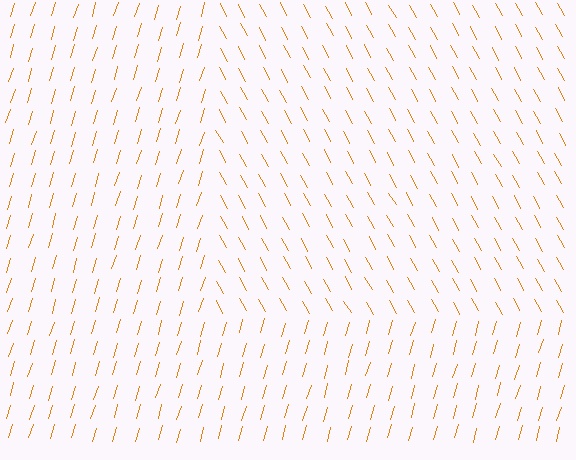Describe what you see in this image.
The image is filled with small orange line segments. A rectangle region in the image has lines oriented differently from the surrounding lines, creating a visible texture boundary.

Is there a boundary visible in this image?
Yes, there is a texture boundary formed by a change in line orientation.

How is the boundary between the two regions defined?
The boundary is defined purely by a change in line orientation (approximately 45 degrees difference). All lines are the same color and thickness.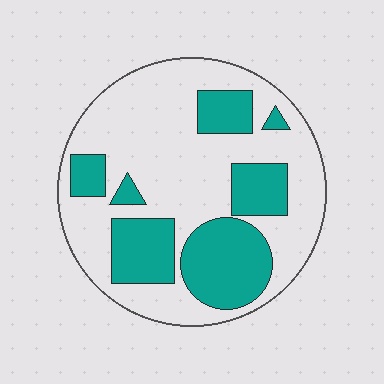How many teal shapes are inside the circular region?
7.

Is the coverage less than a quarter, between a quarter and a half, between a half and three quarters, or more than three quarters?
Between a quarter and a half.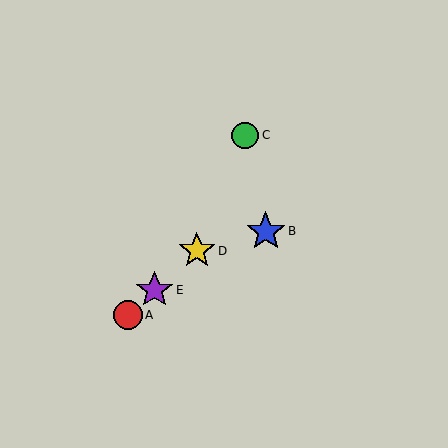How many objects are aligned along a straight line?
3 objects (A, D, E) are aligned along a straight line.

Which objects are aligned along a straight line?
Objects A, D, E are aligned along a straight line.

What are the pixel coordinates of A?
Object A is at (128, 315).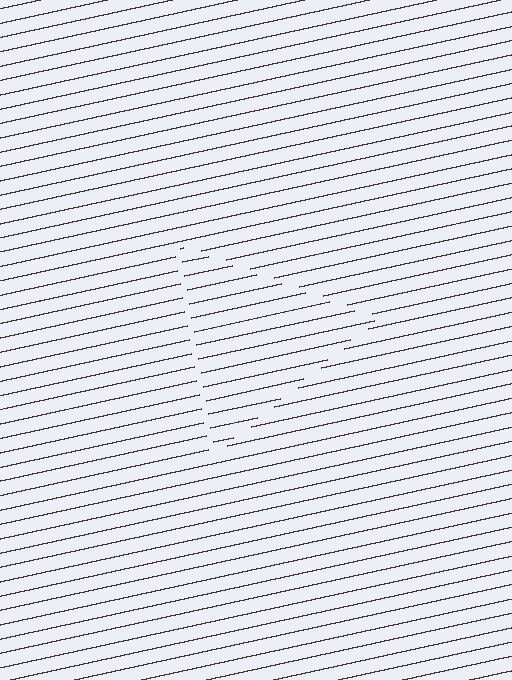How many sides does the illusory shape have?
3 sides — the line-ends trace a triangle.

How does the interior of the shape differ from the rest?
The interior of the shape contains the same grating, shifted by half a period — the contour is defined by the phase discontinuity where line-ends from the inner and outer gratings abut.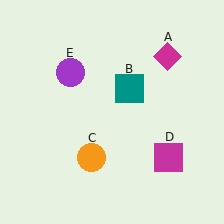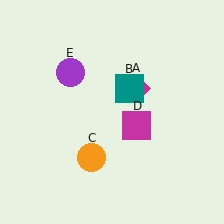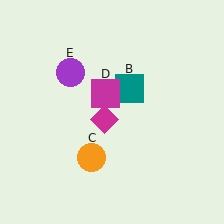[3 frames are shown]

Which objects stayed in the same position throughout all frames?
Teal square (object B) and orange circle (object C) and purple circle (object E) remained stationary.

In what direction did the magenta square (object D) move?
The magenta square (object D) moved up and to the left.